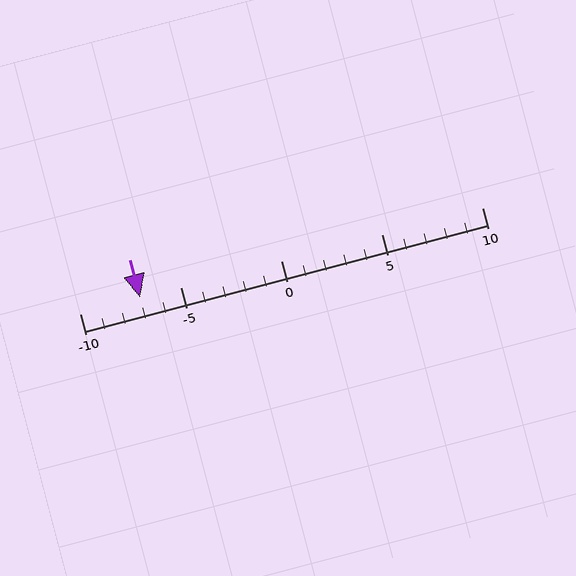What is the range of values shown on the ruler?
The ruler shows values from -10 to 10.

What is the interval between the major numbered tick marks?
The major tick marks are spaced 5 units apart.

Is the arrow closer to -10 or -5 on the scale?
The arrow is closer to -5.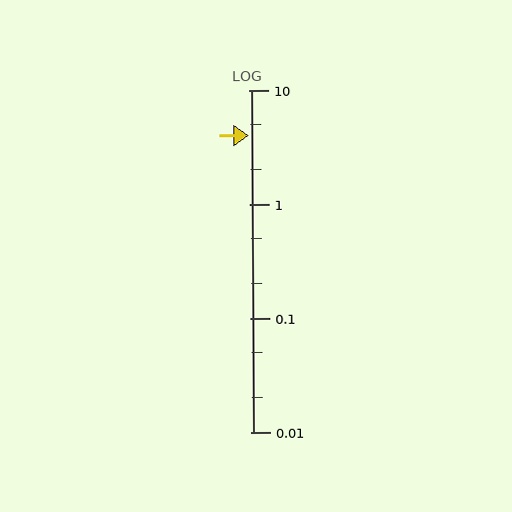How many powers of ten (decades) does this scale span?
The scale spans 3 decades, from 0.01 to 10.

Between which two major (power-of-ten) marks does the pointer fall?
The pointer is between 1 and 10.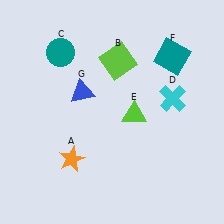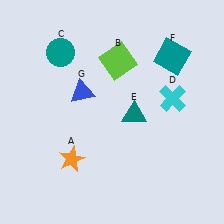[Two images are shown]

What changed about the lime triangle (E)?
In Image 1, E is lime. In Image 2, it changed to teal.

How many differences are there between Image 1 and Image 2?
There is 1 difference between the two images.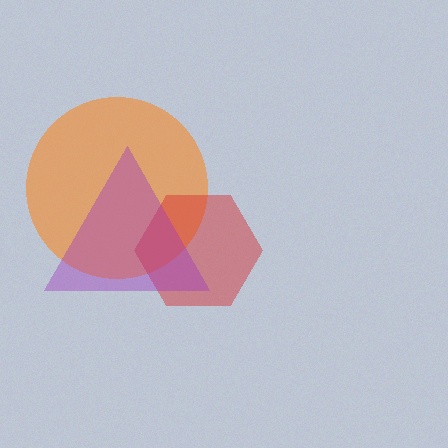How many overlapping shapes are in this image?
There are 3 overlapping shapes in the image.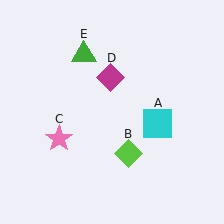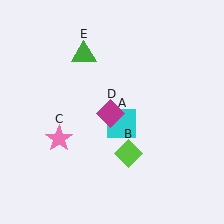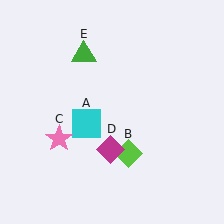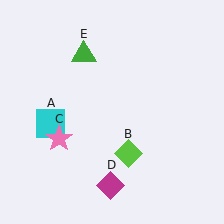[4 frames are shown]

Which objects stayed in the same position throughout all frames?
Lime diamond (object B) and pink star (object C) and green triangle (object E) remained stationary.